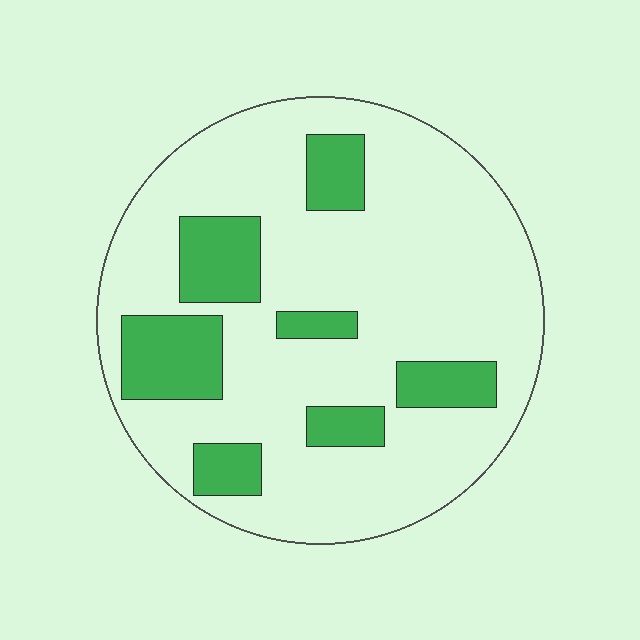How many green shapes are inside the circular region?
7.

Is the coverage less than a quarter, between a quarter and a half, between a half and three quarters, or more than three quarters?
Less than a quarter.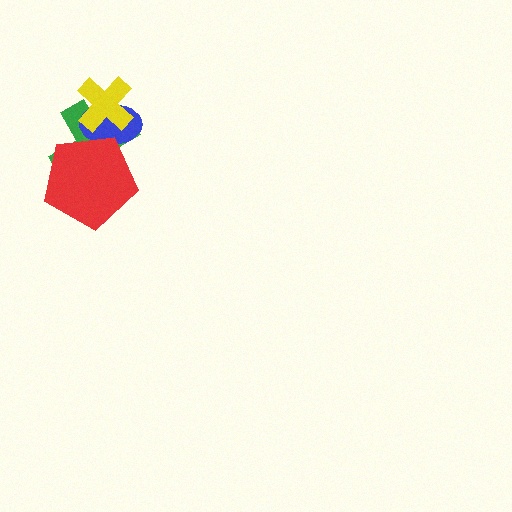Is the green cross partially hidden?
Yes, it is partially covered by another shape.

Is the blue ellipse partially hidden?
Yes, it is partially covered by another shape.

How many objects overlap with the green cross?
3 objects overlap with the green cross.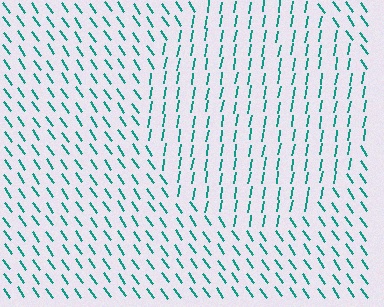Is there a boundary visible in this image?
Yes, there is a texture boundary formed by a change in line orientation.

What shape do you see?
I see a circle.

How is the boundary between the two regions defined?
The boundary is defined purely by a change in line orientation (approximately 45 degrees difference). All lines are the same color and thickness.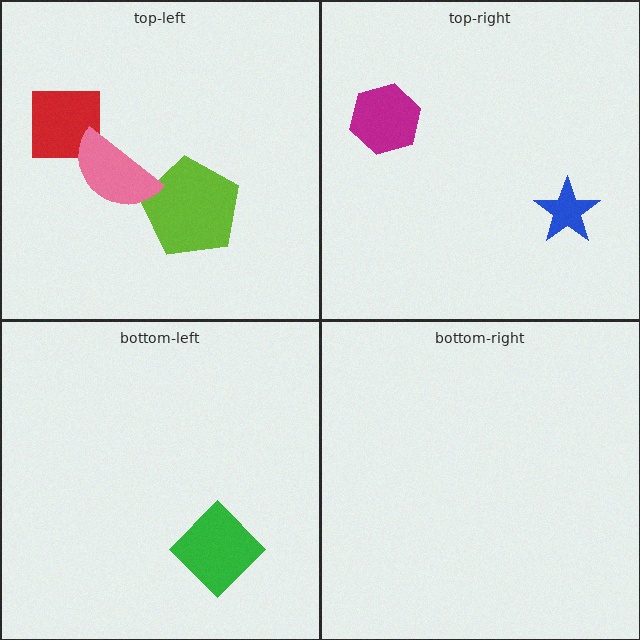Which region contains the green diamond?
The bottom-left region.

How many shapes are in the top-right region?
2.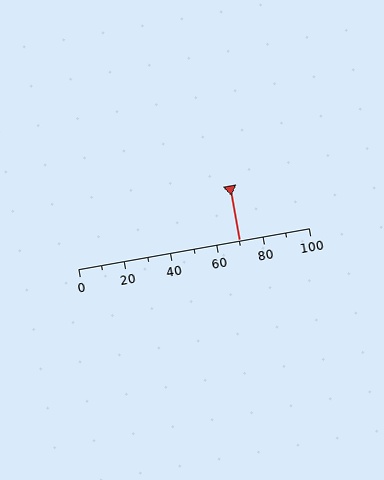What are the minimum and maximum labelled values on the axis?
The axis runs from 0 to 100.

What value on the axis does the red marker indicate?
The marker indicates approximately 70.